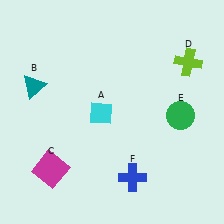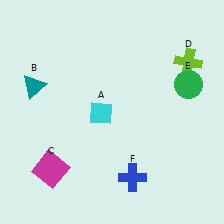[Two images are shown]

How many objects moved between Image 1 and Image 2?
1 object moved between the two images.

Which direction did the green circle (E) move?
The green circle (E) moved up.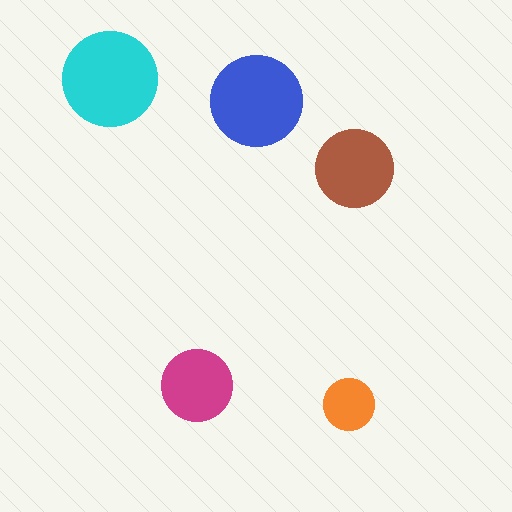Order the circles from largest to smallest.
the cyan one, the blue one, the brown one, the magenta one, the orange one.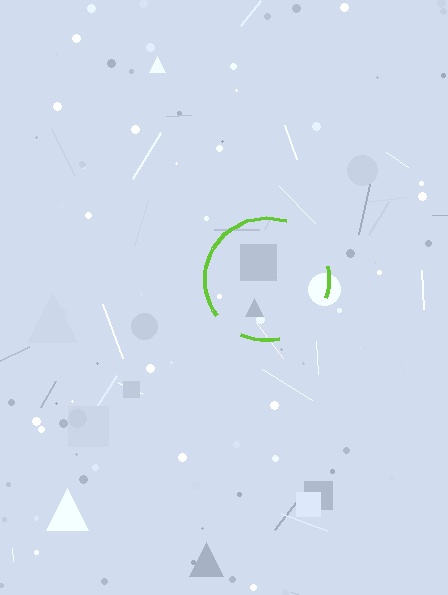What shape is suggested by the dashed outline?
The dashed outline suggests a circle.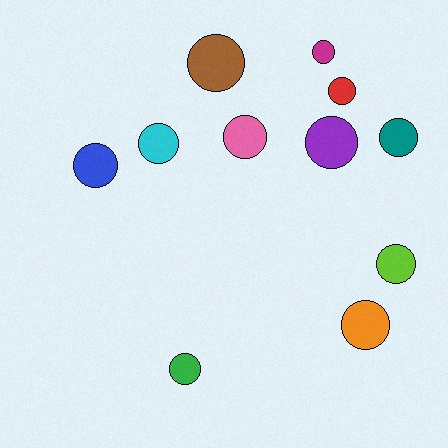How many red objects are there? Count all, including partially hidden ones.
There is 1 red object.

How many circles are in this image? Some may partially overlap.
There are 11 circles.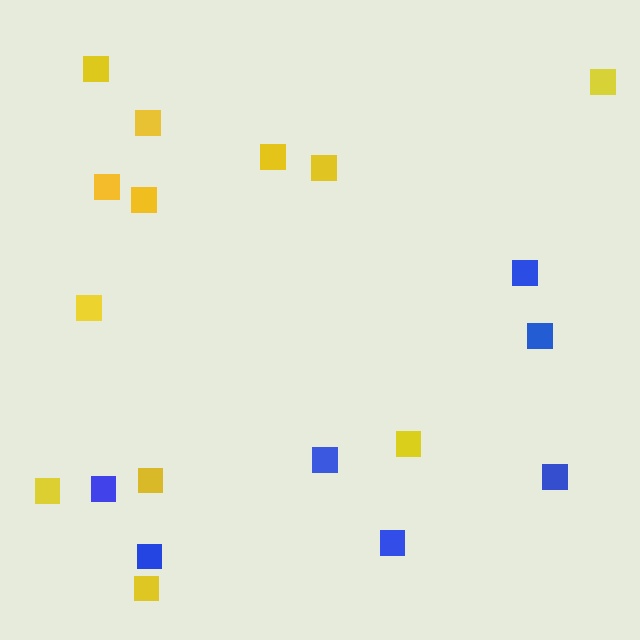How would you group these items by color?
There are 2 groups: one group of yellow squares (12) and one group of blue squares (7).